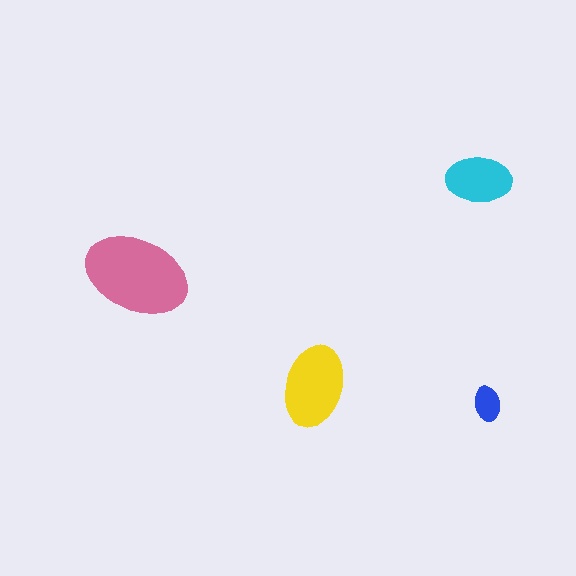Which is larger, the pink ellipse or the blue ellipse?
The pink one.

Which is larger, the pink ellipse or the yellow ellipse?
The pink one.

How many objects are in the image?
There are 4 objects in the image.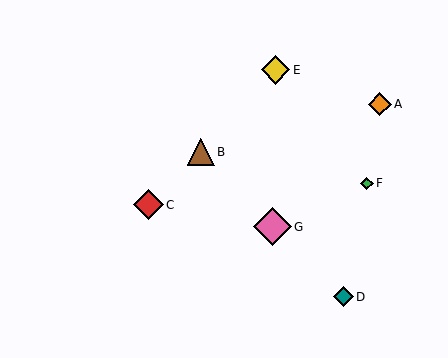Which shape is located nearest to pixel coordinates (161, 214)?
The red diamond (labeled C) at (148, 205) is nearest to that location.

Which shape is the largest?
The pink diamond (labeled G) is the largest.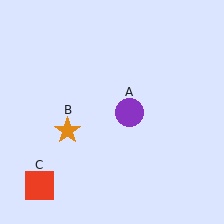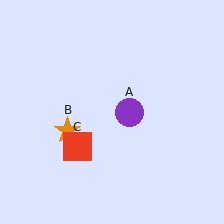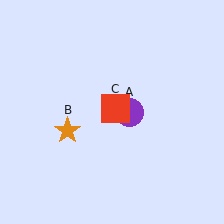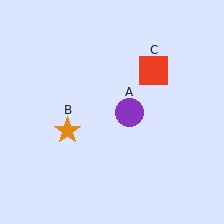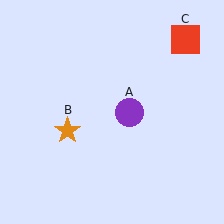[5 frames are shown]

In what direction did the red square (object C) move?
The red square (object C) moved up and to the right.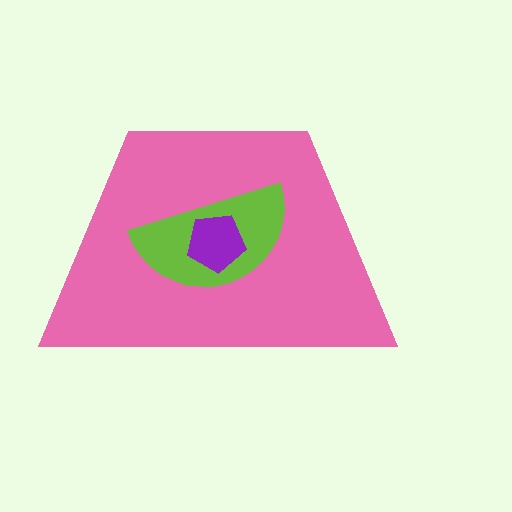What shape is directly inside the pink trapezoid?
The lime semicircle.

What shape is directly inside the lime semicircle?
The purple pentagon.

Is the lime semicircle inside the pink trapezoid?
Yes.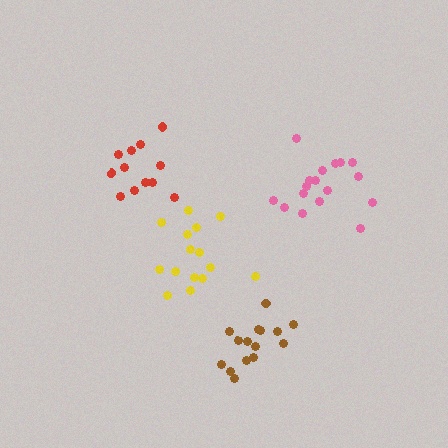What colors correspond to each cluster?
The clusters are colored: pink, red, yellow, brown.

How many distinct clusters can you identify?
There are 4 distinct clusters.